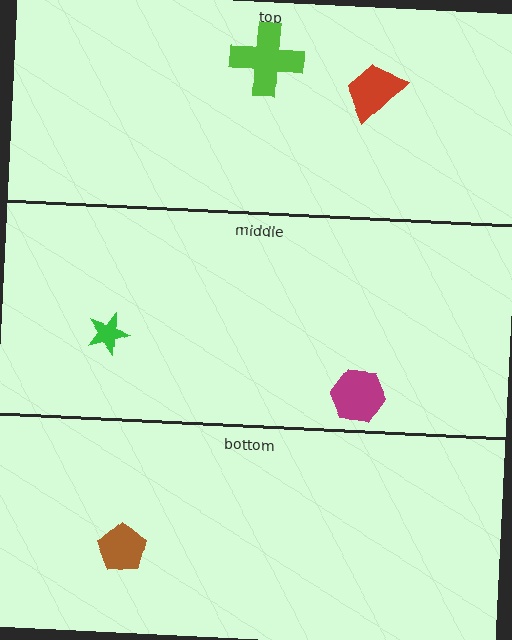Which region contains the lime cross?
The top region.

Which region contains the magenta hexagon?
The middle region.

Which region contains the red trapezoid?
The top region.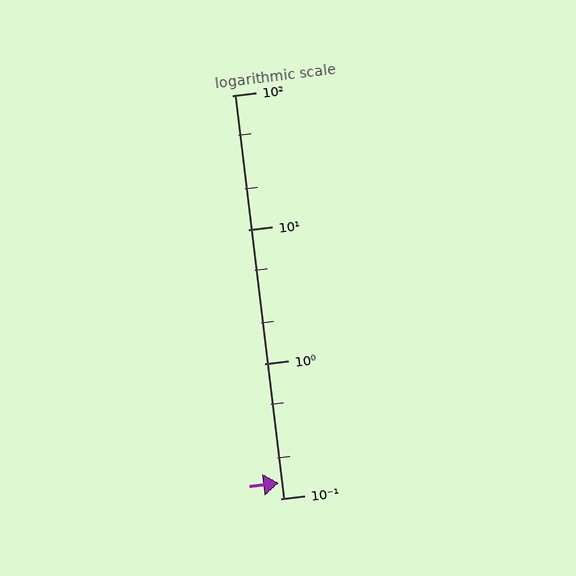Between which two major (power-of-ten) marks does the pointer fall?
The pointer is between 0.1 and 1.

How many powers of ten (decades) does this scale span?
The scale spans 3 decades, from 0.1 to 100.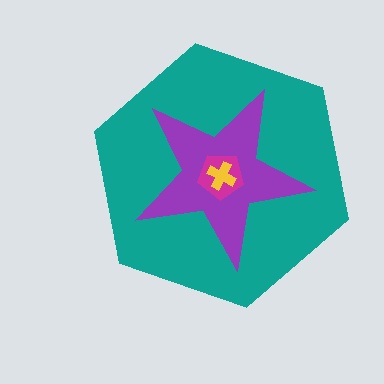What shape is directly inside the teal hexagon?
The purple star.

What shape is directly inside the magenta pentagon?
The yellow cross.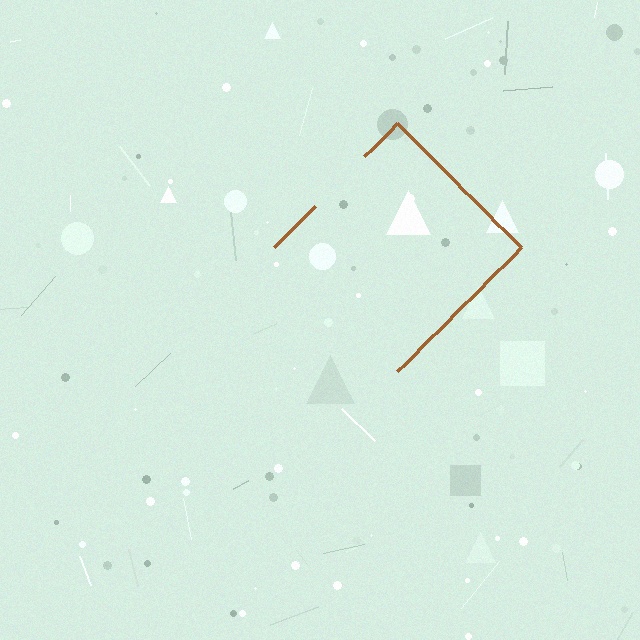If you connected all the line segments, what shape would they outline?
They would outline a diamond.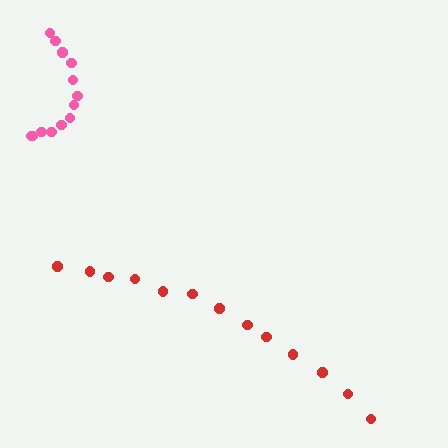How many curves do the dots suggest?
There are 2 distinct paths.